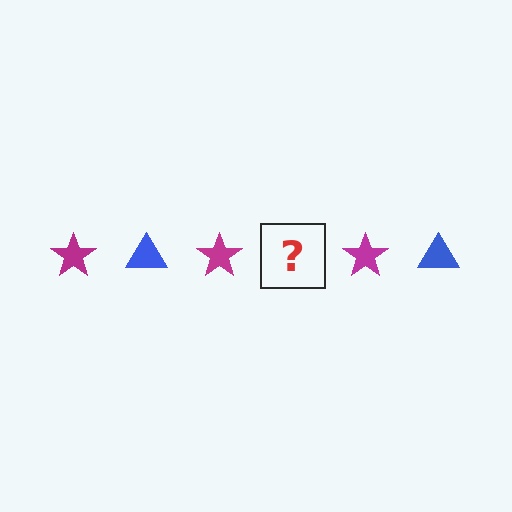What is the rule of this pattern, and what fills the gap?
The rule is that the pattern alternates between magenta star and blue triangle. The gap should be filled with a blue triangle.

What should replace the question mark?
The question mark should be replaced with a blue triangle.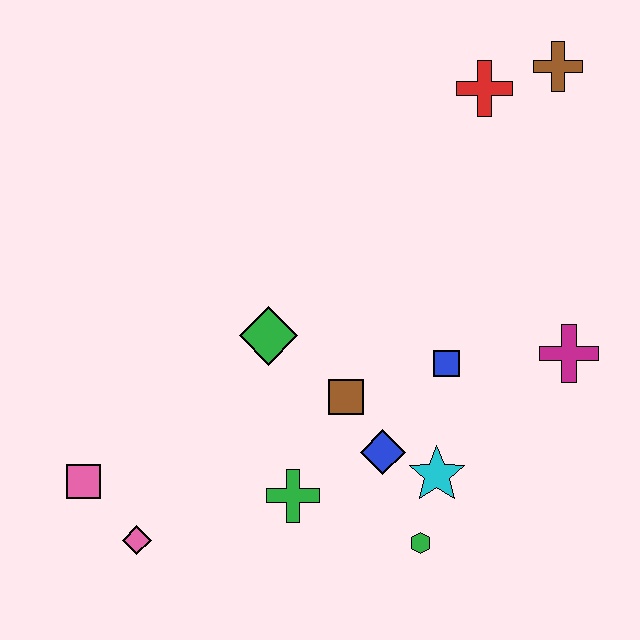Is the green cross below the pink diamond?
No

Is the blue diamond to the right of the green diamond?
Yes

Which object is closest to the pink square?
The pink diamond is closest to the pink square.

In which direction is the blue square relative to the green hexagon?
The blue square is above the green hexagon.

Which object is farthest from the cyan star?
The brown cross is farthest from the cyan star.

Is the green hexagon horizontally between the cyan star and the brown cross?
No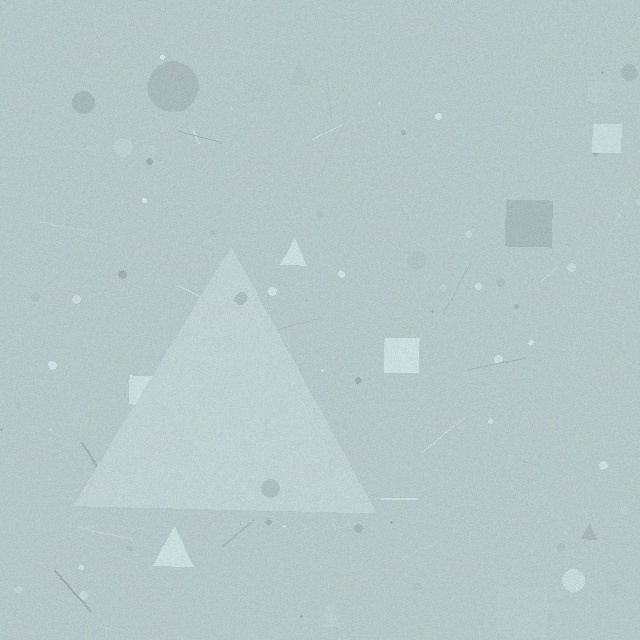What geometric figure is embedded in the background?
A triangle is embedded in the background.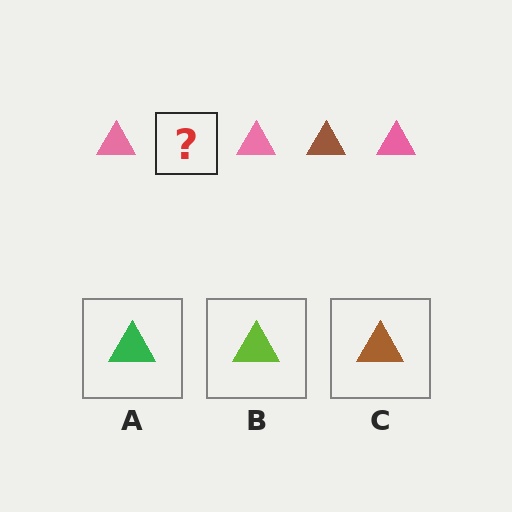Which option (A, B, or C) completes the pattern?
C.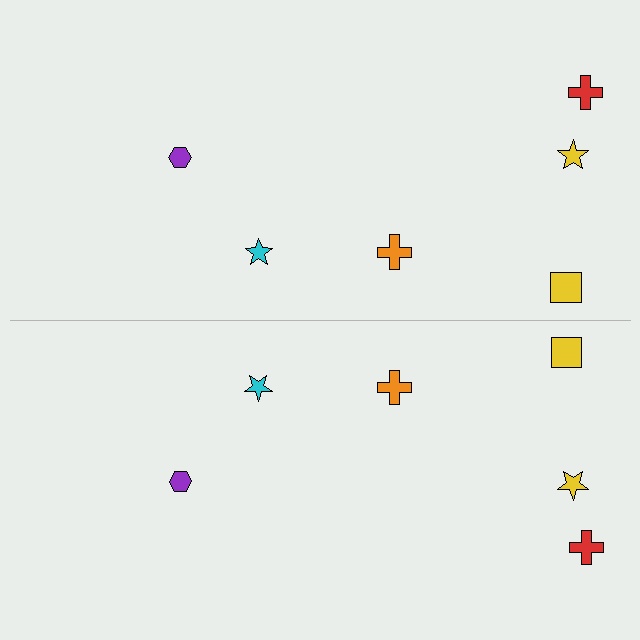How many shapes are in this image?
There are 12 shapes in this image.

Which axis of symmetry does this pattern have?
The pattern has a horizontal axis of symmetry running through the center of the image.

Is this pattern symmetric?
Yes, this pattern has bilateral (reflection) symmetry.